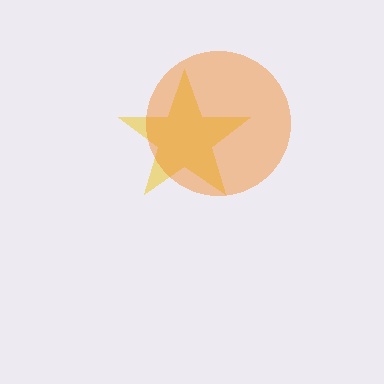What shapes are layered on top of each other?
The layered shapes are: a yellow star, an orange circle.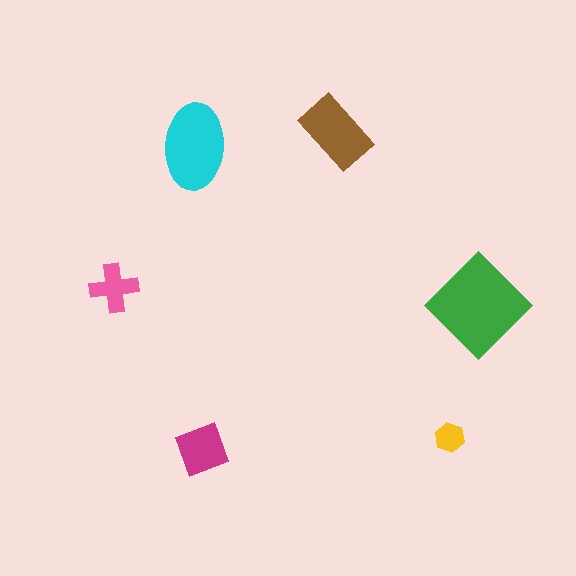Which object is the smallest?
The yellow hexagon.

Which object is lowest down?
The magenta square is bottommost.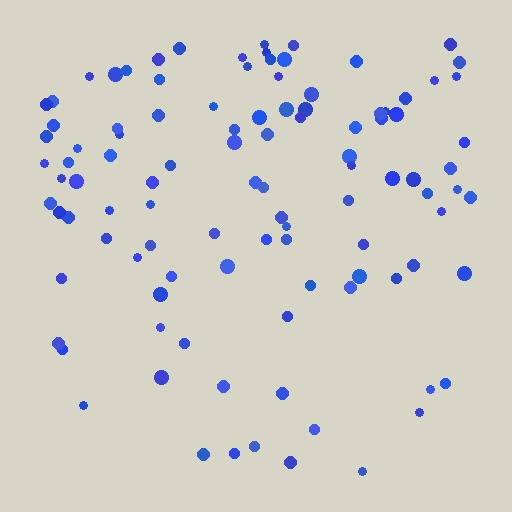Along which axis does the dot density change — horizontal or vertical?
Vertical.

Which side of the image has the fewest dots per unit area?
The bottom.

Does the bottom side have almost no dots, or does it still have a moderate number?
Still a moderate number, just noticeably fewer than the top.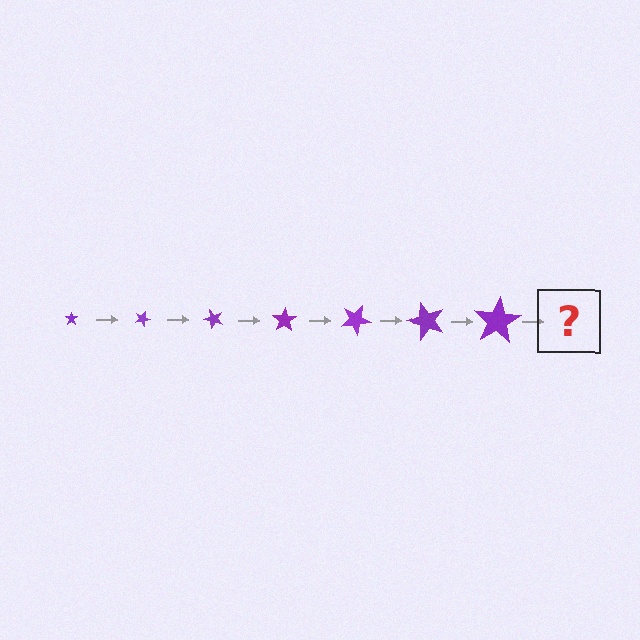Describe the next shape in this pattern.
It should be a star, larger than the previous one and rotated 175 degrees from the start.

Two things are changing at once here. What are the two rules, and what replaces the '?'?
The two rules are that the star grows larger each step and it rotates 25 degrees each step. The '?' should be a star, larger than the previous one and rotated 175 degrees from the start.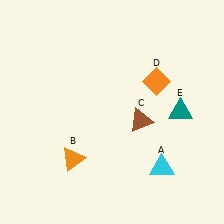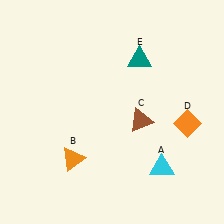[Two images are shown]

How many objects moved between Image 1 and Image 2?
2 objects moved between the two images.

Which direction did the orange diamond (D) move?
The orange diamond (D) moved down.